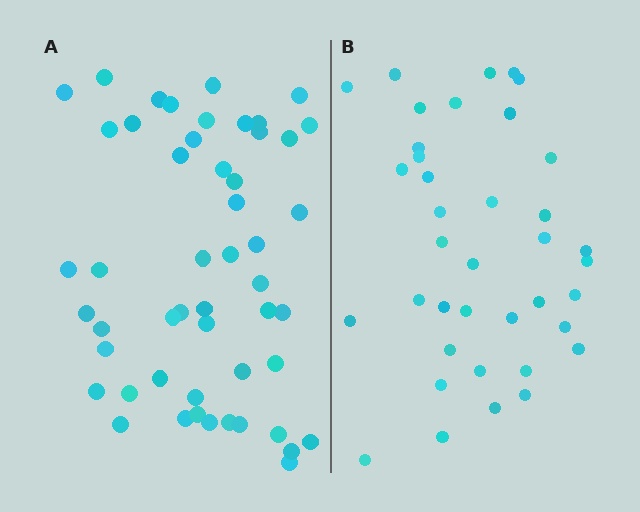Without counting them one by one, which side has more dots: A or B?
Region A (the left region) has more dots.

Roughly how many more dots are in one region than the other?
Region A has approximately 15 more dots than region B.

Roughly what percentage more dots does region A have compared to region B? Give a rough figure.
About 35% more.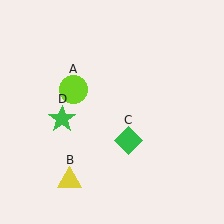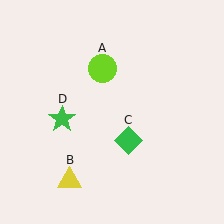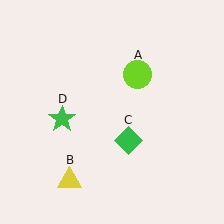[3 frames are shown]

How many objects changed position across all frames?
1 object changed position: lime circle (object A).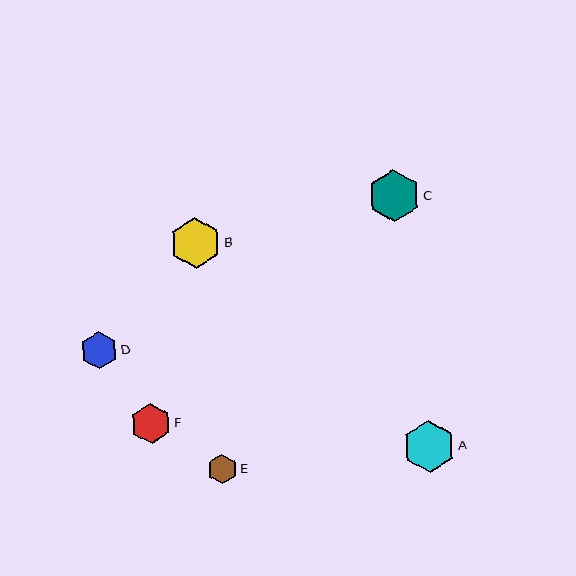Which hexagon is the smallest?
Hexagon E is the smallest with a size of approximately 30 pixels.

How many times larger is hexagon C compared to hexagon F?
Hexagon C is approximately 1.3 times the size of hexagon F.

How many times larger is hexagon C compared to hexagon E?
Hexagon C is approximately 1.8 times the size of hexagon E.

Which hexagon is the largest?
Hexagon C is the largest with a size of approximately 53 pixels.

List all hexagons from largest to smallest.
From largest to smallest: C, A, B, F, D, E.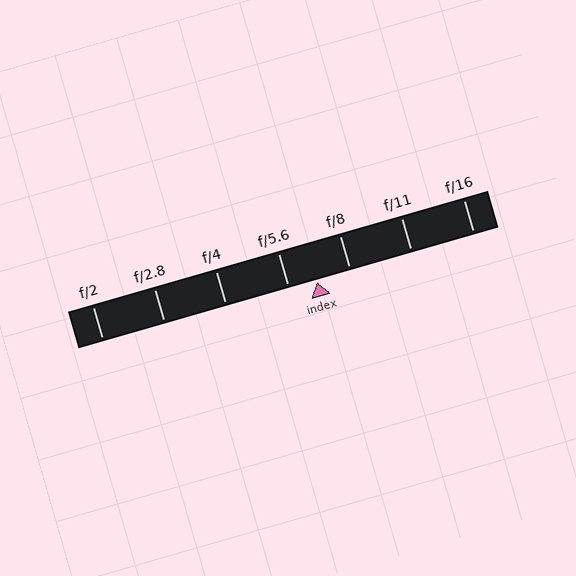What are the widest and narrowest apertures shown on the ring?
The widest aperture shown is f/2 and the narrowest is f/16.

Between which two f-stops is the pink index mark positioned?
The index mark is between f/5.6 and f/8.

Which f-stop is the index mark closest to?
The index mark is closest to f/5.6.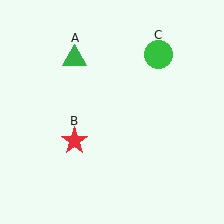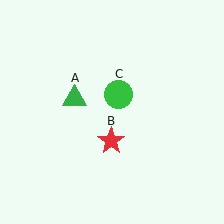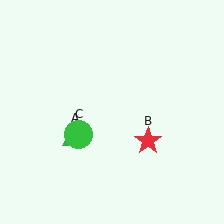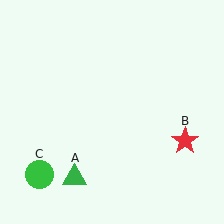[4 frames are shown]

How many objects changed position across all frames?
3 objects changed position: green triangle (object A), red star (object B), green circle (object C).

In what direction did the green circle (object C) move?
The green circle (object C) moved down and to the left.